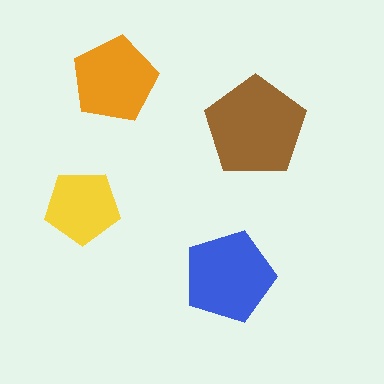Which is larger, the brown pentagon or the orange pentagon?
The brown one.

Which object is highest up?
The orange pentagon is topmost.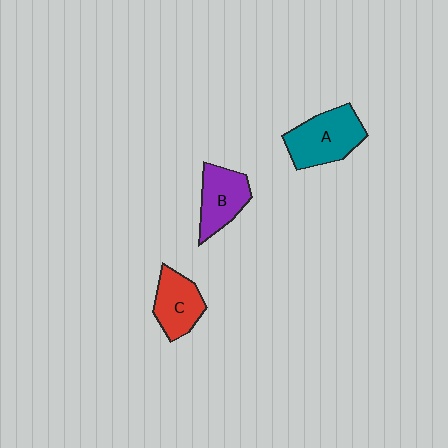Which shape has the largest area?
Shape A (teal).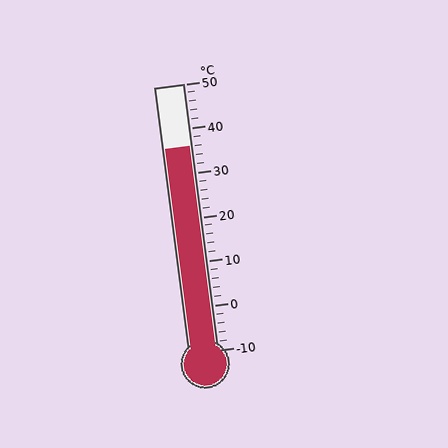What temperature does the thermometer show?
The thermometer shows approximately 36°C.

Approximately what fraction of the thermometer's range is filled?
The thermometer is filled to approximately 75% of its range.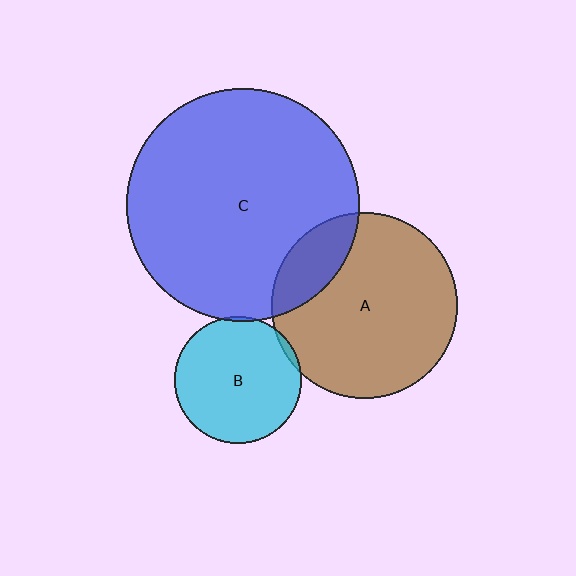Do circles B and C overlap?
Yes.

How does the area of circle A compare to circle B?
Approximately 2.1 times.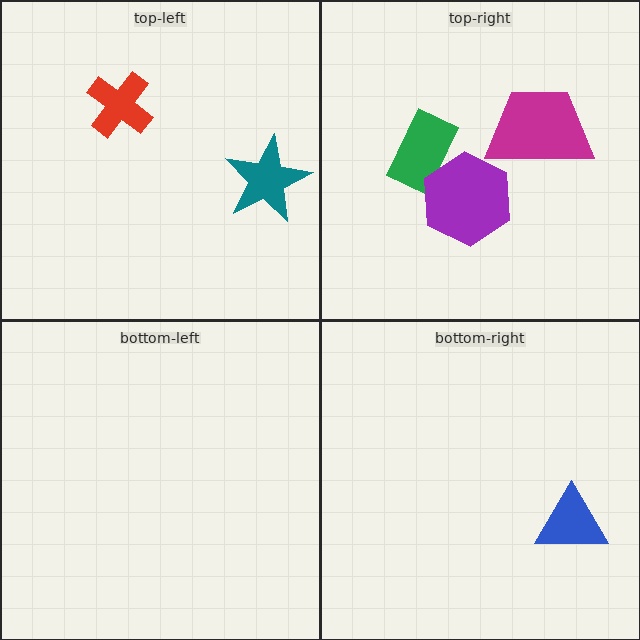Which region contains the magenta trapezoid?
The top-right region.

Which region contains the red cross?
The top-left region.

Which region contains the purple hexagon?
The top-right region.